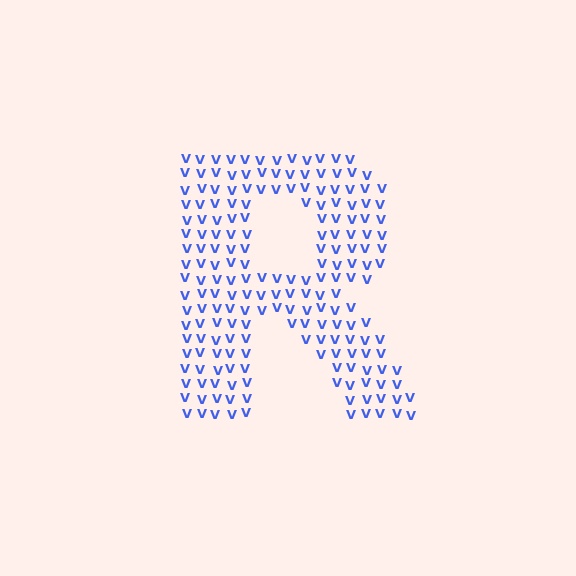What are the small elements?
The small elements are letter V's.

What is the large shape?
The large shape is the letter R.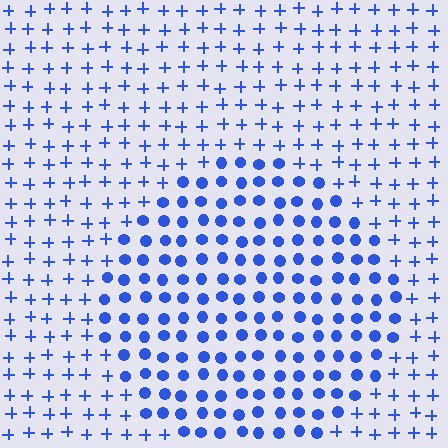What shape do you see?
I see a circle.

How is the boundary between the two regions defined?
The boundary is defined by a change in element shape: circles inside vs. plus signs outside. All elements share the same color and spacing.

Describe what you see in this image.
The image is filled with small blue elements arranged in a uniform grid. A circle-shaped region contains circles, while the surrounding area contains plus signs. The boundary is defined purely by the change in element shape.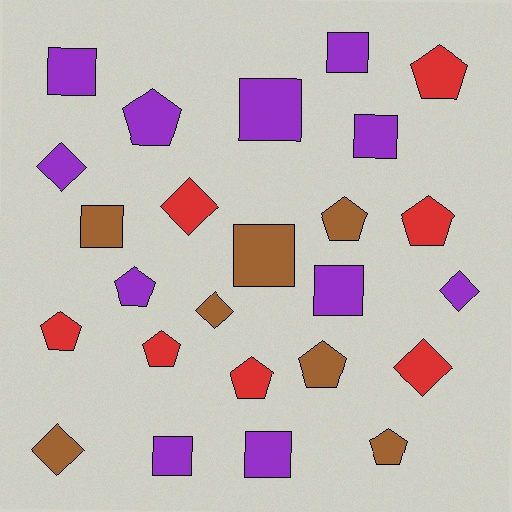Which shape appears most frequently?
Pentagon, with 10 objects.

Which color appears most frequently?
Purple, with 11 objects.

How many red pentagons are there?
There are 5 red pentagons.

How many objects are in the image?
There are 25 objects.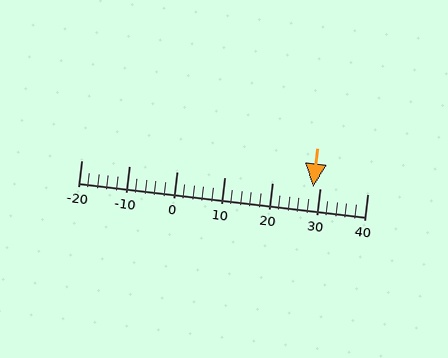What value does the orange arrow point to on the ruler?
The orange arrow points to approximately 29.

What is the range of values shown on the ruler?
The ruler shows values from -20 to 40.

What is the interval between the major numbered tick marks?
The major tick marks are spaced 10 units apart.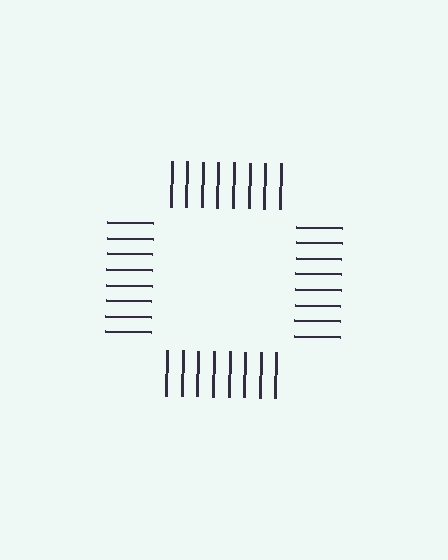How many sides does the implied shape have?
4 sides — the line-ends trace a square.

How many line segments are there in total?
32 — 8 along each of the 4 edges.